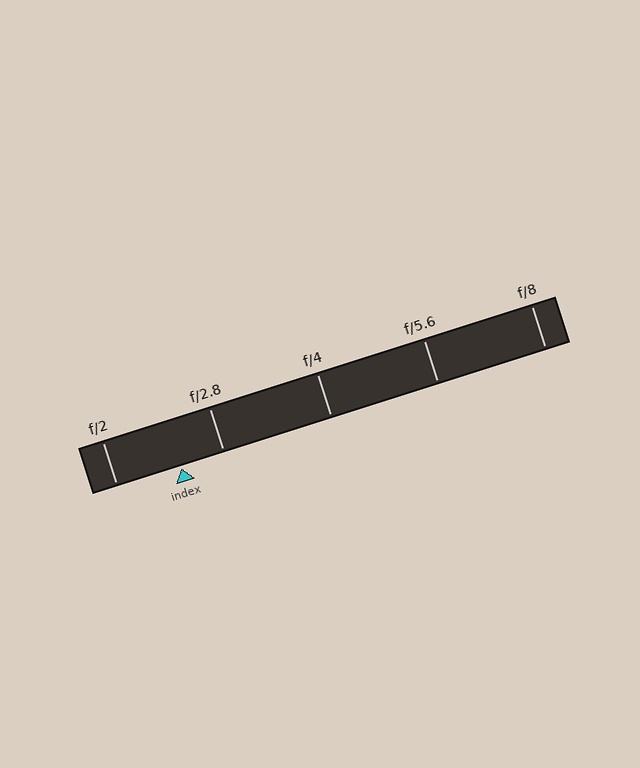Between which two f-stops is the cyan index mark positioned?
The index mark is between f/2 and f/2.8.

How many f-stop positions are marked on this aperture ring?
There are 5 f-stop positions marked.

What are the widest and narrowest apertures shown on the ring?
The widest aperture shown is f/2 and the narrowest is f/8.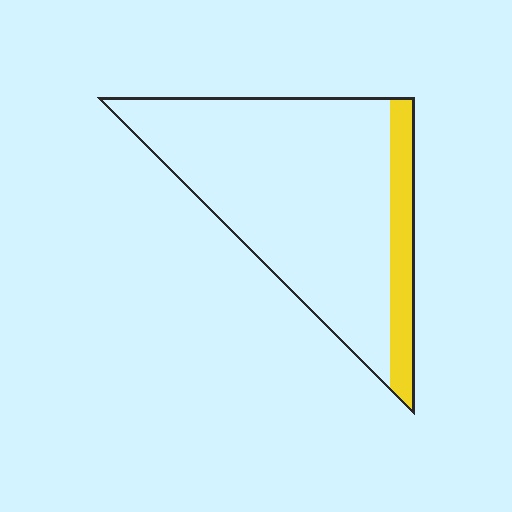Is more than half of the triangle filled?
No.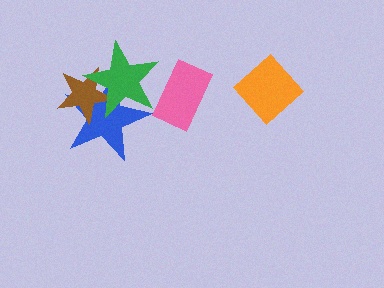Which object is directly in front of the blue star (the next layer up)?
The brown star is directly in front of the blue star.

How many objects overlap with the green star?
3 objects overlap with the green star.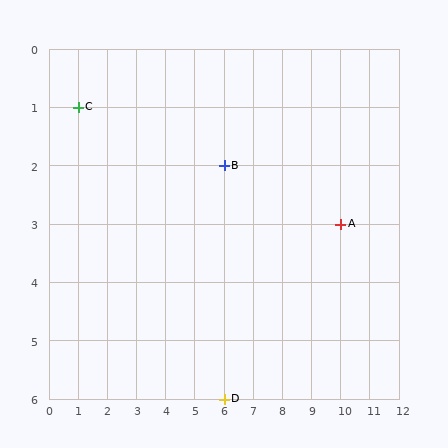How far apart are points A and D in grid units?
Points A and D are 4 columns and 3 rows apart (about 5.0 grid units diagonally).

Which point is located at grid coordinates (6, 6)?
Point D is at (6, 6).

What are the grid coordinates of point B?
Point B is at grid coordinates (6, 2).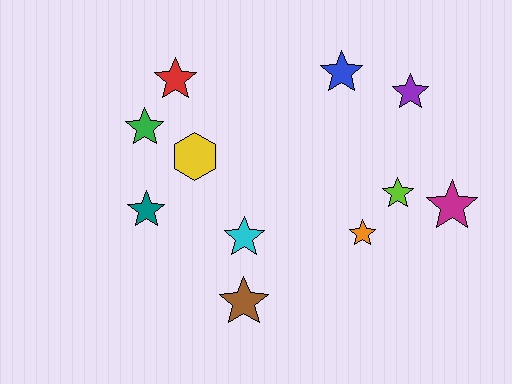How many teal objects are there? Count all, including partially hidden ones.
There is 1 teal object.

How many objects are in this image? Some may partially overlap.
There are 11 objects.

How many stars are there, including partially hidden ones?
There are 10 stars.